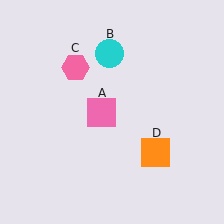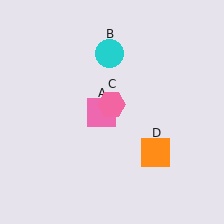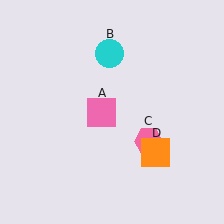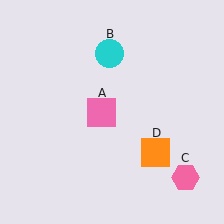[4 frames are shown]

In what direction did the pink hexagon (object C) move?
The pink hexagon (object C) moved down and to the right.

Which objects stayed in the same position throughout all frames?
Pink square (object A) and cyan circle (object B) and orange square (object D) remained stationary.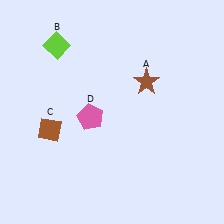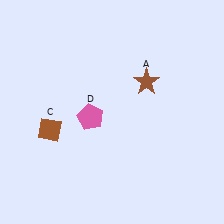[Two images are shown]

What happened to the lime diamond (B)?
The lime diamond (B) was removed in Image 2. It was in the top-left area of Image 1.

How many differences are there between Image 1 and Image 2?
There is 1 difference between the two images.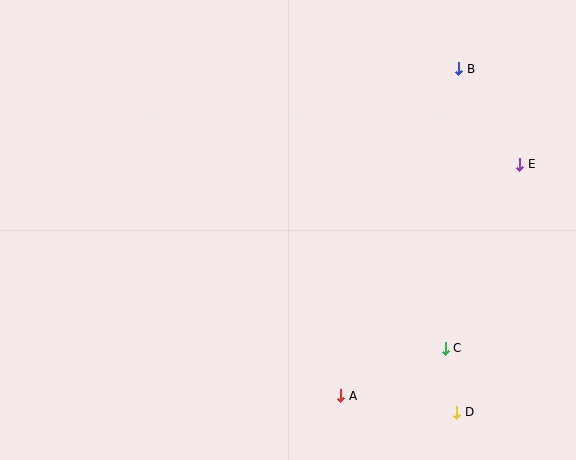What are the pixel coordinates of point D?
Point D is at (457, 412).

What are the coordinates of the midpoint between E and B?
The midpoint between E and B is at (489, 116).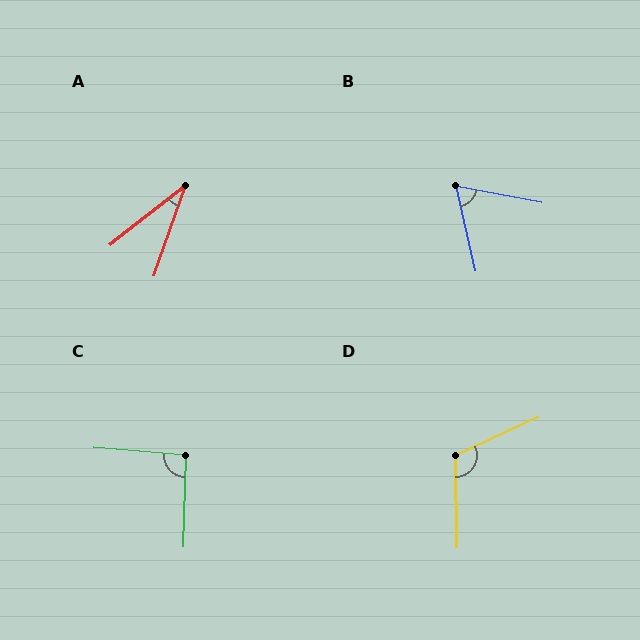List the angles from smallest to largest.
A (33°), B (66°), C (93°), D (114°).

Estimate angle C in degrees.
Approximately 93 degrees.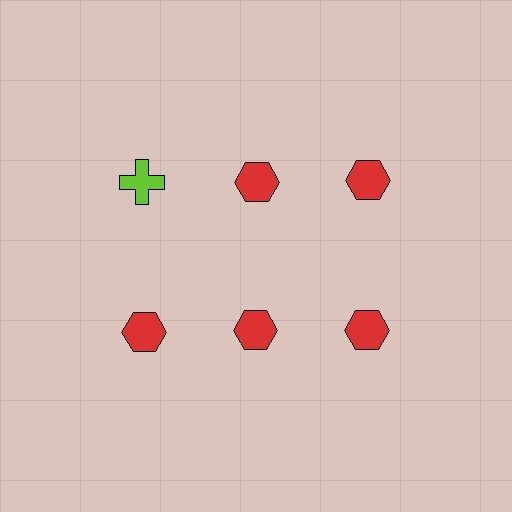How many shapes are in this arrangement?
There are 6 shapes arranged in a grid pattern.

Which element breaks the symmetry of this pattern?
The lime cross in the top row, leftmost column breaks the symmetry. All other shapes are red hexagons.